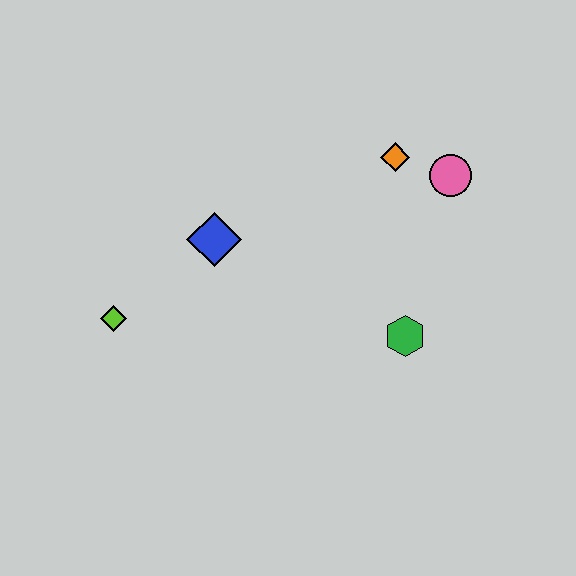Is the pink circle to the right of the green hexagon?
Yes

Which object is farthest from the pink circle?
The lime diamond is farthest from the pink circle.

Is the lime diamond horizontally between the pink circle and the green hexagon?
No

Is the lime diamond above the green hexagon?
Yes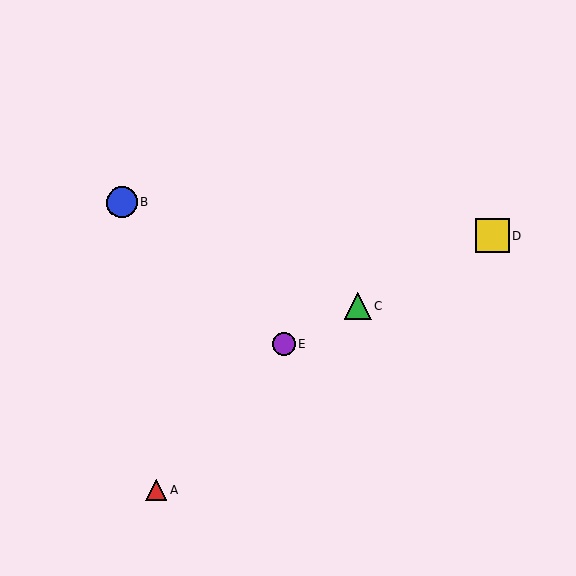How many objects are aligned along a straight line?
3 objects (C, D, E) are aligned along a straight line.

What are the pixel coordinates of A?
Object A is at (156, 490).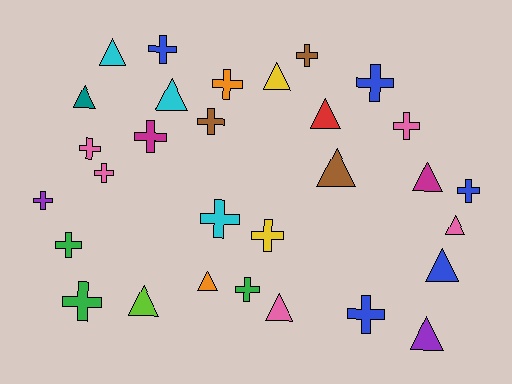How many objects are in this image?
There are 30 objects.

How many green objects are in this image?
There are 3 green objects.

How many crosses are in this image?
There are 17 crosses.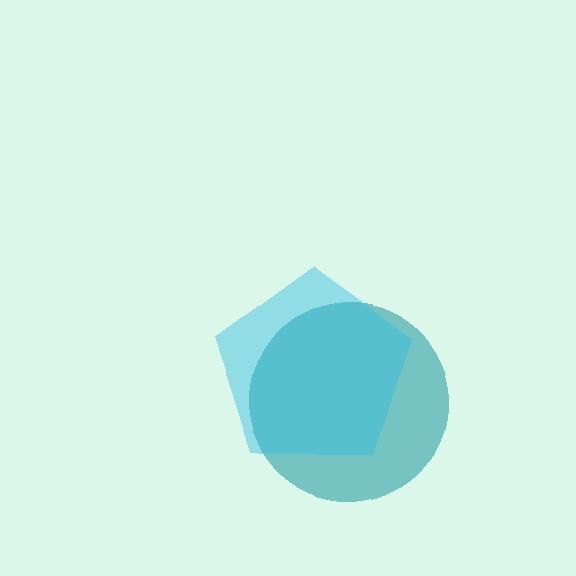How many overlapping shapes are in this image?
There are 2 overlapping shapes in the image.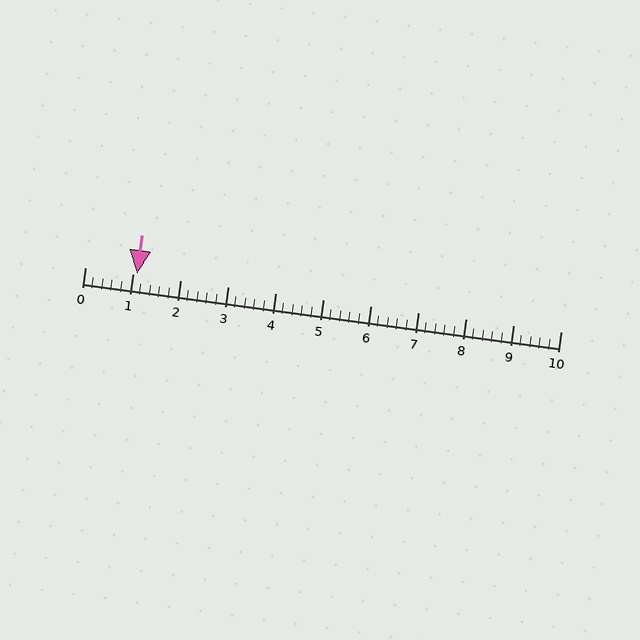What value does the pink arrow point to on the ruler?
The pink arrow points to approximately 1.1.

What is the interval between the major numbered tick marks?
The major tick marks are spaced 1 units apart.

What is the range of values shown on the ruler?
The ruler shows values from 0 to 10.